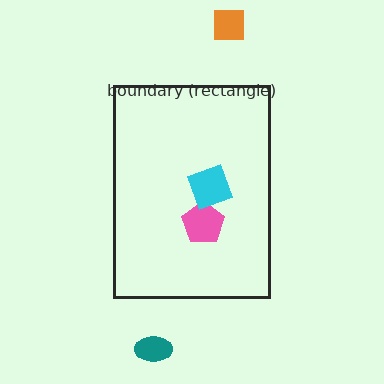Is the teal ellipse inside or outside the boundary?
Outside.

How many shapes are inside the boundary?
2 inside, 2 outside.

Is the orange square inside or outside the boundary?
Outside.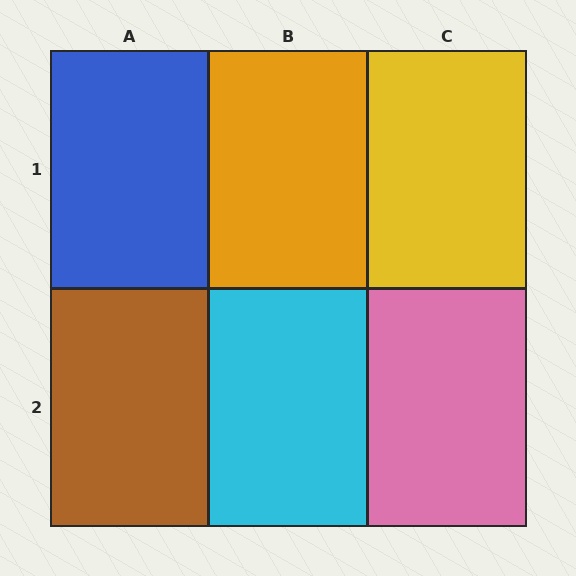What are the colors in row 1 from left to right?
Blue, orange, yellow.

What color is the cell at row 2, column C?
Pink.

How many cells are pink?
1 cell is pink.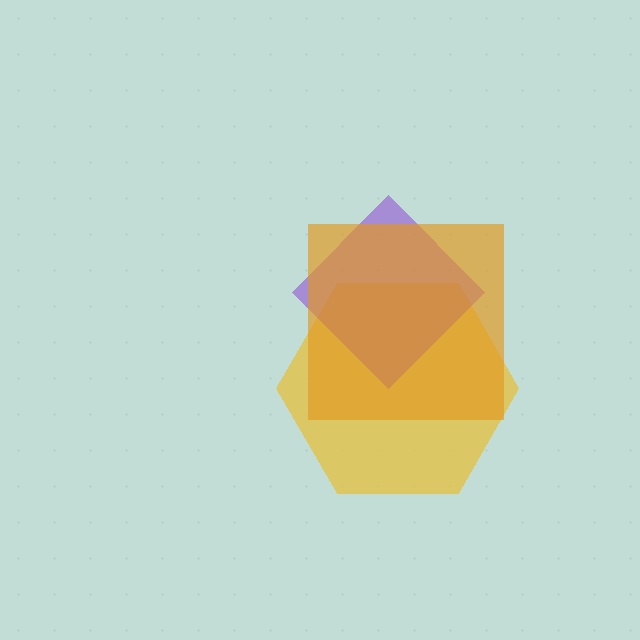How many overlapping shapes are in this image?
There are 3 overlapping shapes in the image.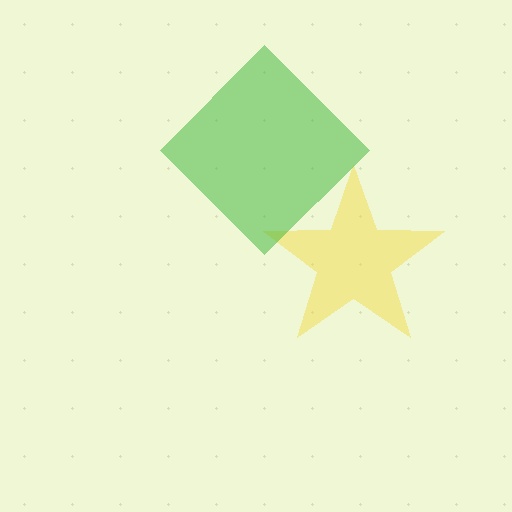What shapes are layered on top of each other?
The layered shapes are: a yellow star, a green diamond.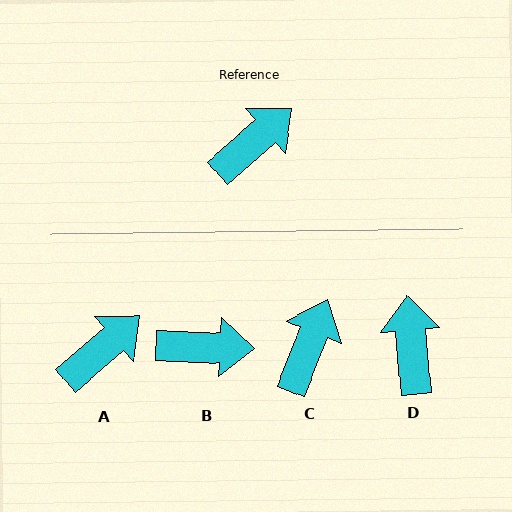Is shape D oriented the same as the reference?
No, it is off by about 54 degrees.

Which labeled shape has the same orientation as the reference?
A.